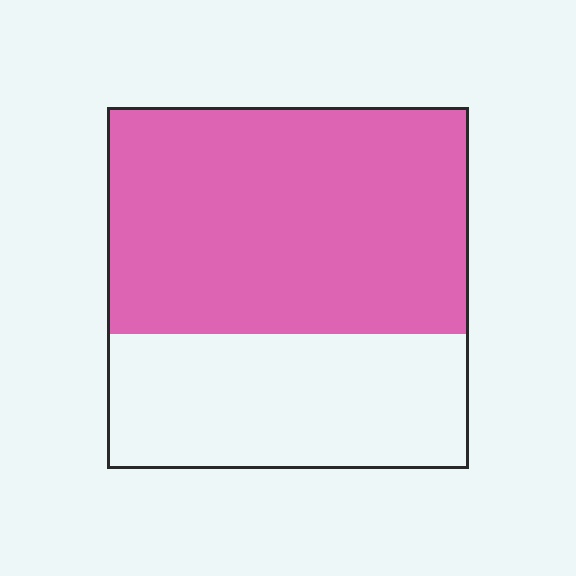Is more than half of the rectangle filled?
Yes.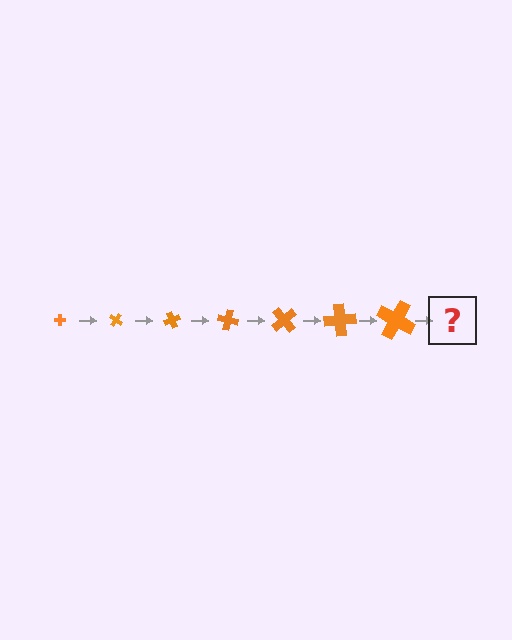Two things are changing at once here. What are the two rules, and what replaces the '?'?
The two rules are that the cross grows larger each step and it rotates 35 degrees each step. The '?' should be a cross, larger than the previous one and rotated 245 degrees from the start.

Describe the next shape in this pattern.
It should be a cross, larger than the previous one and rotated 245 degrees from the start.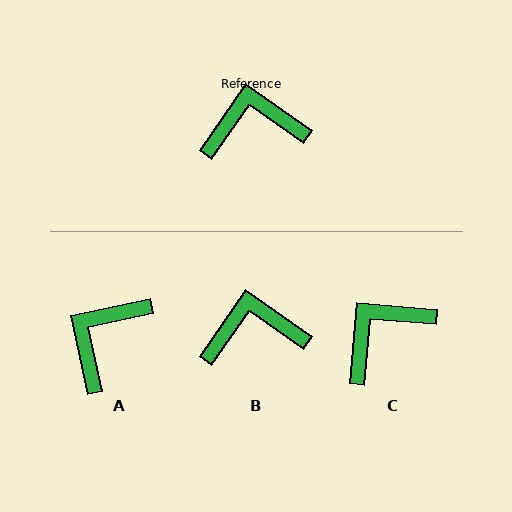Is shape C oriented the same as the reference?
No, it is off by about 30 degrees.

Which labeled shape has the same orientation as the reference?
B.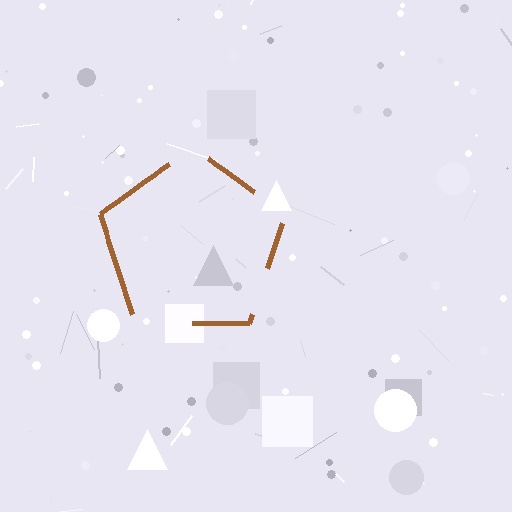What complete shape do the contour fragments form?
The contour fragments form a pentagon.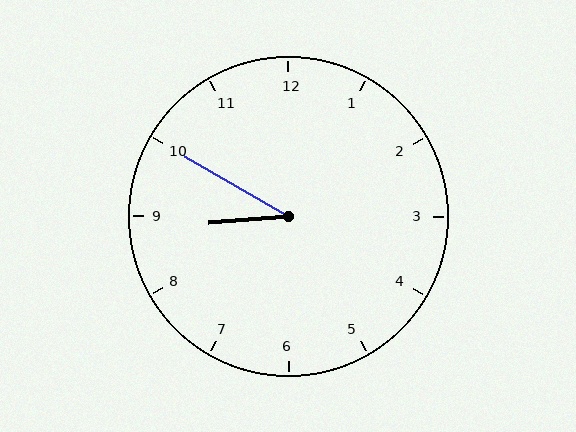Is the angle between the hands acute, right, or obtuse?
It is acute.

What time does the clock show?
8:50.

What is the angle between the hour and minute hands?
Approximately 35 degrees.